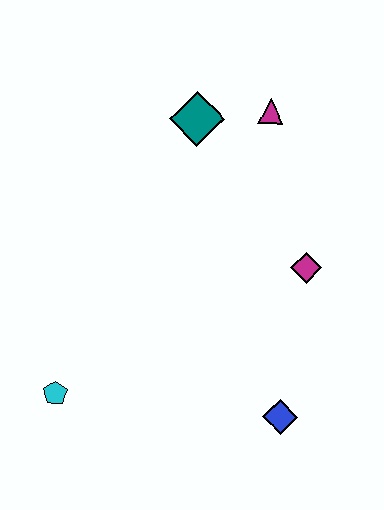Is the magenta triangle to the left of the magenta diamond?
Yes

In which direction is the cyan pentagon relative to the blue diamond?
The cyan pentagon is to the left of the blue diamond.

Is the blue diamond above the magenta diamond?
No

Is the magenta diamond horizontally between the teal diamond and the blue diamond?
No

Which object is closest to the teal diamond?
The magenta triangle is closest to the teal diamond.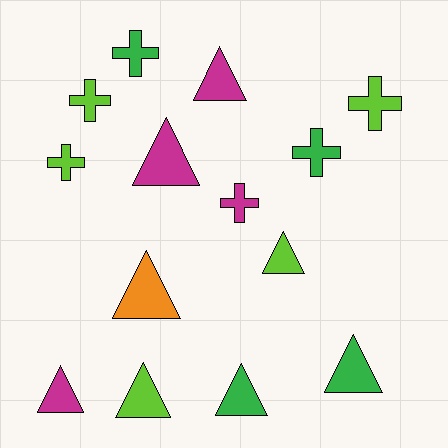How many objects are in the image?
There are 14 objects.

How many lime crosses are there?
There are 3 lime crosses.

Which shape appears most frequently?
Triangle, with 8 objects.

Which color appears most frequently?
Lime, with 5 objects.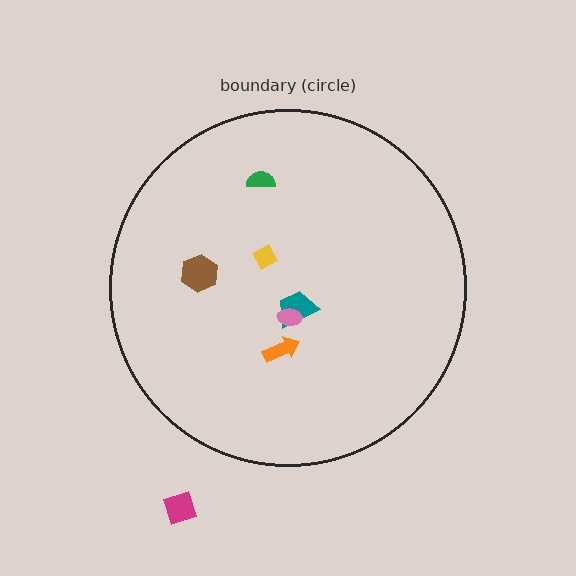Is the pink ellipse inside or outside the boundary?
Inside.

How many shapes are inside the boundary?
6 inside, 1 outside.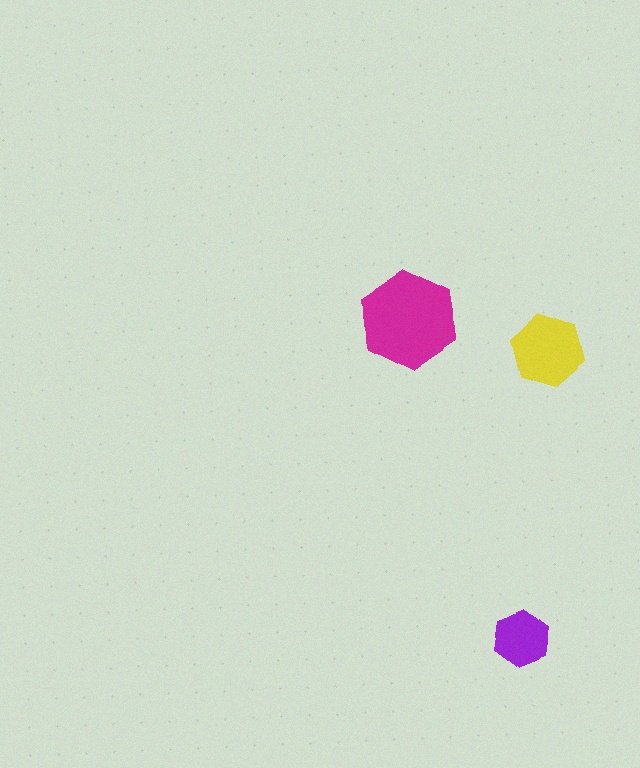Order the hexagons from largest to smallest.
the magenta one, the yellow one, the purple one.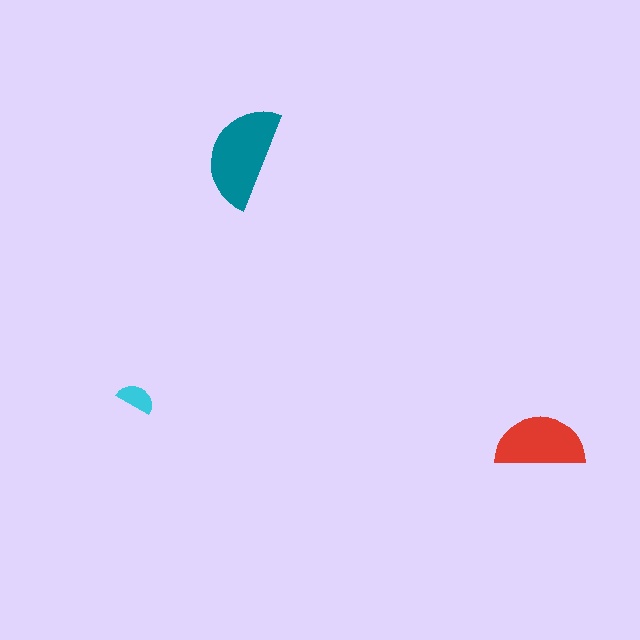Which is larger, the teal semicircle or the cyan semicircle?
The teal one.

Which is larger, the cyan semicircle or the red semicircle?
The red one.